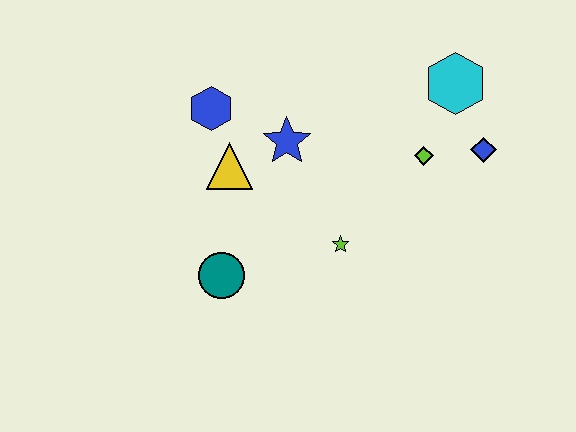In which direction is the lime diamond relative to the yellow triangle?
The lime diamond is to the right of the yellow triangle.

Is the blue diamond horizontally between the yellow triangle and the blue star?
No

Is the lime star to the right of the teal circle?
Yes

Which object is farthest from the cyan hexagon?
The teal circle is farthest from the cyan hexagon.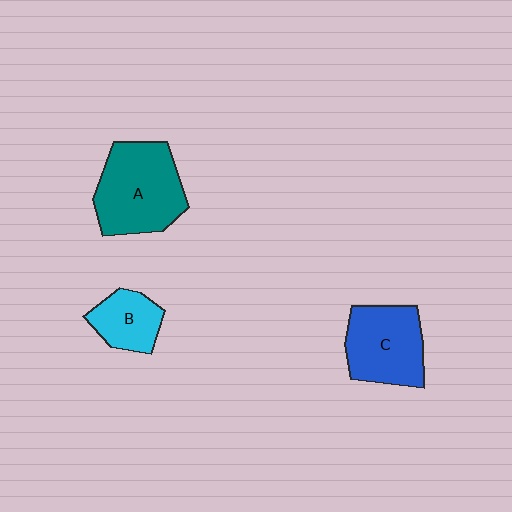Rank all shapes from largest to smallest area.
From largest to smallest: A (teal), C (blue), B (cyan).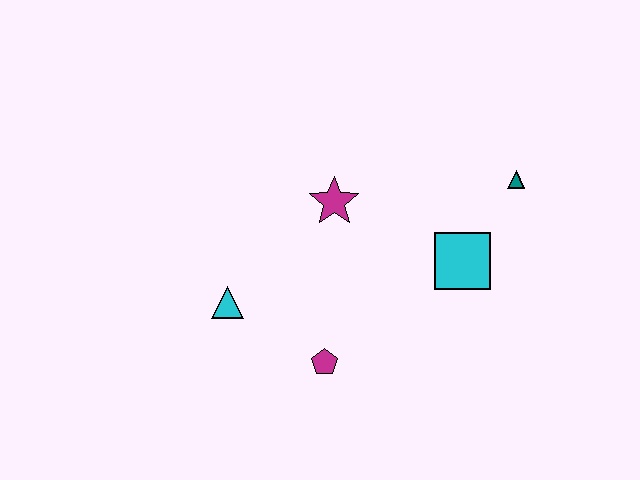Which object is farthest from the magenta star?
The teal triangle is farthest from the magenta star.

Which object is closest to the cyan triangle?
The magenta pentagon is closest to the cyan triangle.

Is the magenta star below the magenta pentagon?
No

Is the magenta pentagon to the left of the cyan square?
Yes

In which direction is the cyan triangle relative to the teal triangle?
The cyan triangle is to the left of the teal triangle.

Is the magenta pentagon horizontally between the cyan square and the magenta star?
No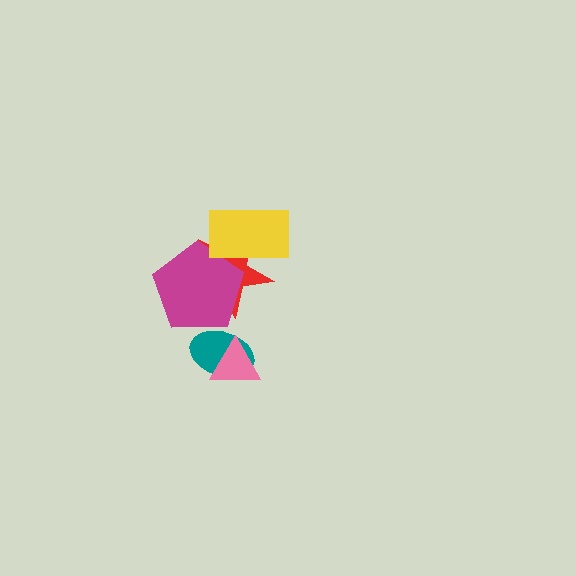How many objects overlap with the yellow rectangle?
2 objects overlap with the yellow rectangle.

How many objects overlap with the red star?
2 objects overlap with the red star.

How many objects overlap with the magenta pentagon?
3 objects overlap with the magenta pentagon.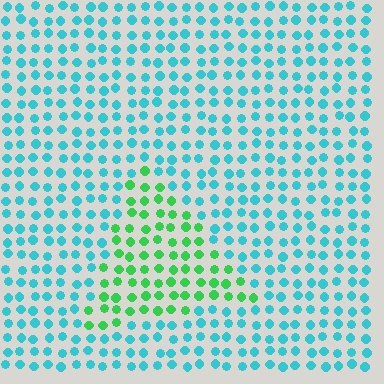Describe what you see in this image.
The image is filled with small cyan elements in a uniform arrangement. A triangle-shaped region is visible where the elements are tinted to a slightly different hue, forming a subtle color boundary.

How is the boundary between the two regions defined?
The boundary is defined purely by a slight shift in hue (about 54 degrees). Spacing, size, and orientation are identical on both sides.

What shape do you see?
I see a triangle.